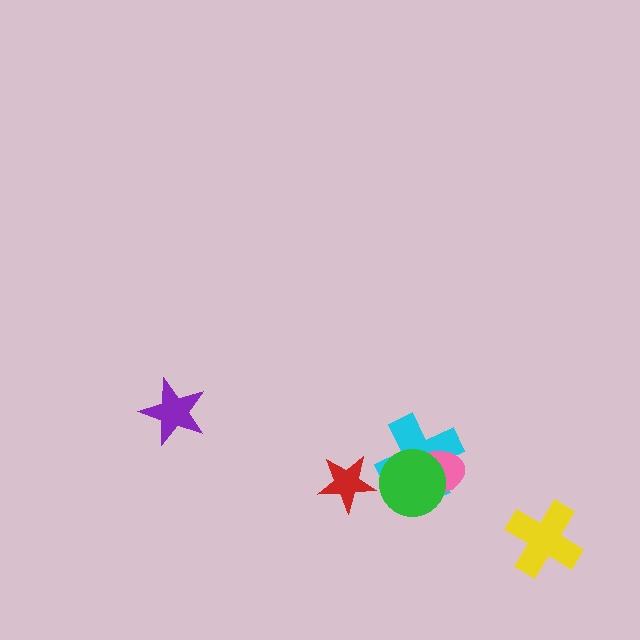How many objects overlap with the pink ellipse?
2 objects overlap with the pink ellipse.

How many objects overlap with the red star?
0 objects overlap with the red star.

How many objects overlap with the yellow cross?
0 objects overlap with the yellow cross.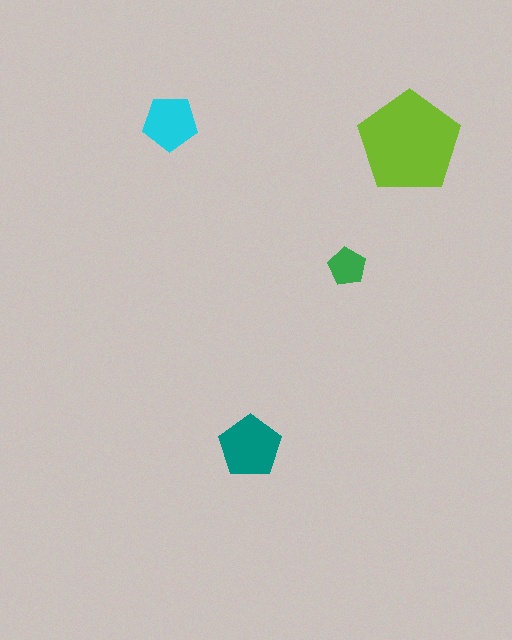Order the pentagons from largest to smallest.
the lime one, the teal one, the cyan one, the green one.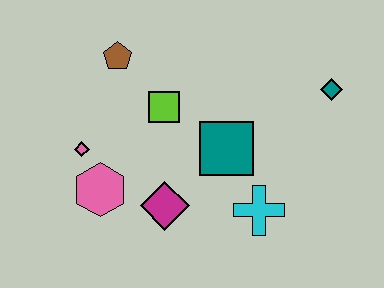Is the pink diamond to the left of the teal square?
Yes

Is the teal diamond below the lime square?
No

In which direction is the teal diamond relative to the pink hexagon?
The teal diamond is to the right of the pink hexagon.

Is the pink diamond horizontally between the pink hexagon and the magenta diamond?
No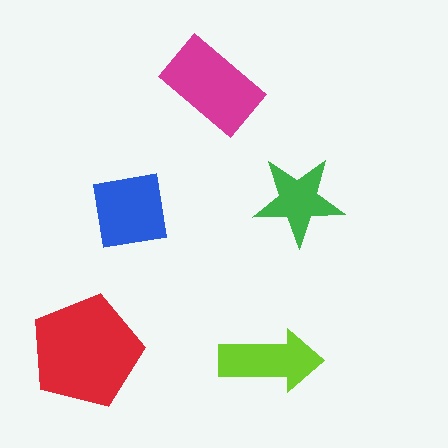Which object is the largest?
The red pentagon.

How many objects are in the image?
There are 5 objects in the image.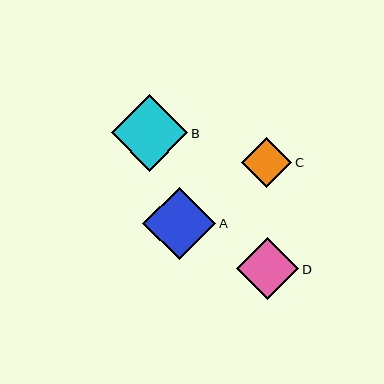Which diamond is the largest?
Diamond B is the largest with a size of approximately 77 pixels.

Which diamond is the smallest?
Diamond C is the smallest with a size of approximately 50 pixels.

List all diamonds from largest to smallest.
From largest to smallest: B, A, D, C.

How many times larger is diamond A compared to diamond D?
Diamond A is approximately 1.2 times the size of diamond D.